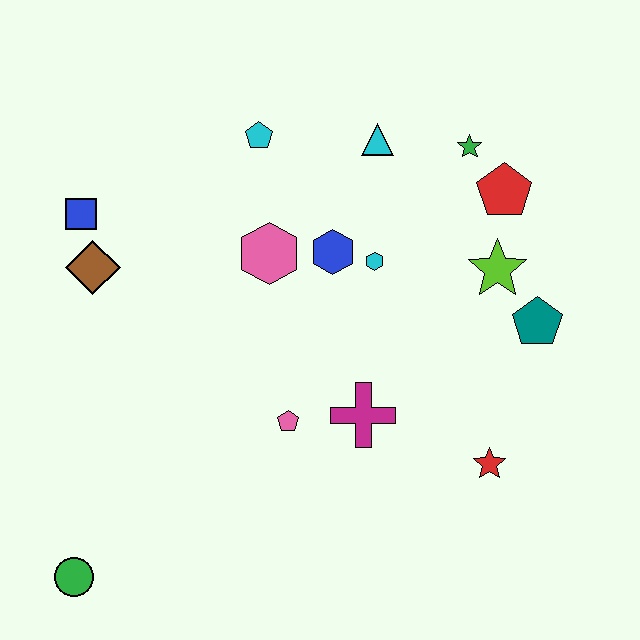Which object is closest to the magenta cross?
The pink pentagon is closest to the magenta cross.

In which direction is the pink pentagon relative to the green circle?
The pink pentagon is to the right of the green circle.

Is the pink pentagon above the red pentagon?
No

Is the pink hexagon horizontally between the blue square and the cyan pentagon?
No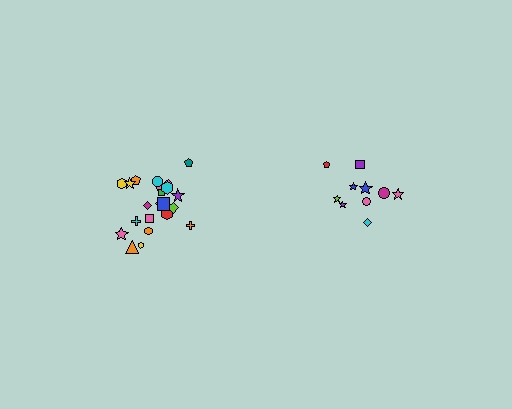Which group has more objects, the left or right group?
The left group.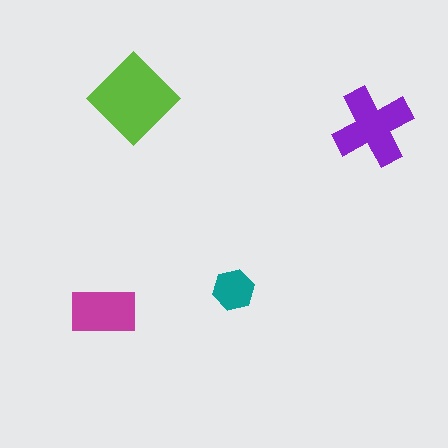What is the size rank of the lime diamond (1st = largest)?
1st.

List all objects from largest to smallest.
The lime diamond, the purple cross, the magenta rectangle, the teal hexagon.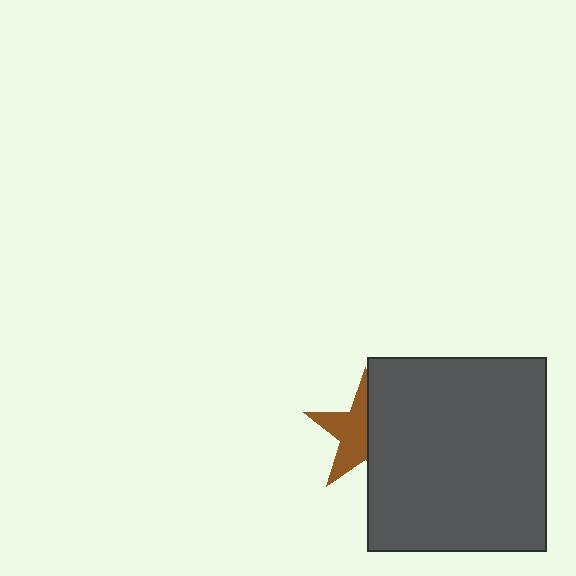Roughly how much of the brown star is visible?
About half of it is visible (roughly 54%).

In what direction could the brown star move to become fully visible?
The brown star could move left. That would shift it out from behind the dark gray rectangle entirely.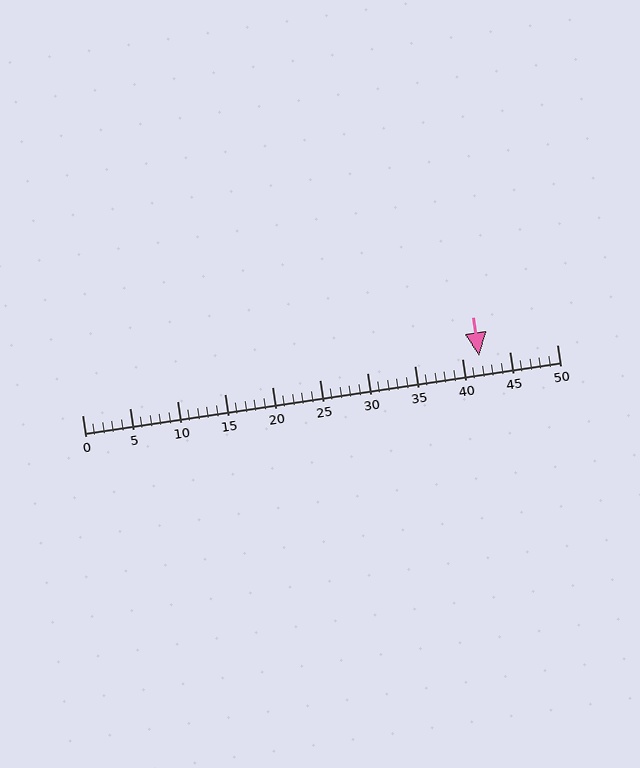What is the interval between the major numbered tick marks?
The major tick marks are spaced 5 units apart.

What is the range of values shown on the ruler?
The ruler shows values from 0 to 50.